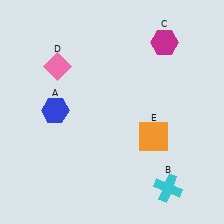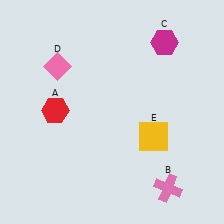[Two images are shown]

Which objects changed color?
A changed from blue to red. B changed from cyan to pink. E changed from orange to yellow.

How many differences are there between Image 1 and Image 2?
There are 3 differences between the two images.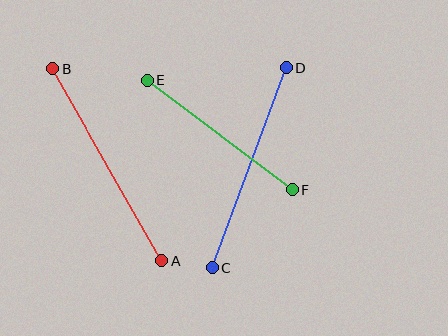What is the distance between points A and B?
The distance is approximately 220 pixels.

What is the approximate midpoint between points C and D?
The midpoint is at approximately (249, 168) pixels.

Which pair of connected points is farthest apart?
Points A and B are farthest apart.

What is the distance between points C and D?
The distance is approximately 213 pixels.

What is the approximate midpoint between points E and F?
The midpoint is at approximately (220, 135) pixels.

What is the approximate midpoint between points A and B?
The midpoint is at approximately (107, 165) pixels.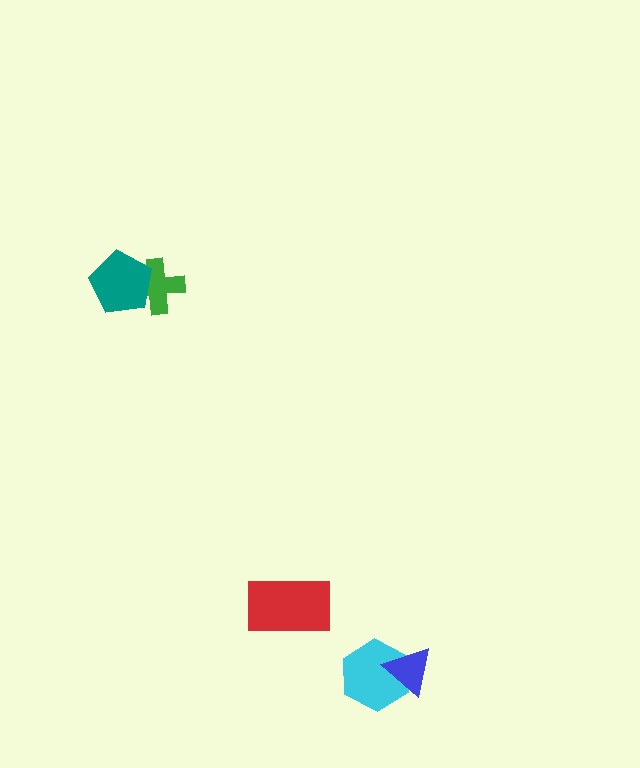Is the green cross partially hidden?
Yes, it is partially covered by another shape.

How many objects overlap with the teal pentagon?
1 object overlaps with the teal pentagon.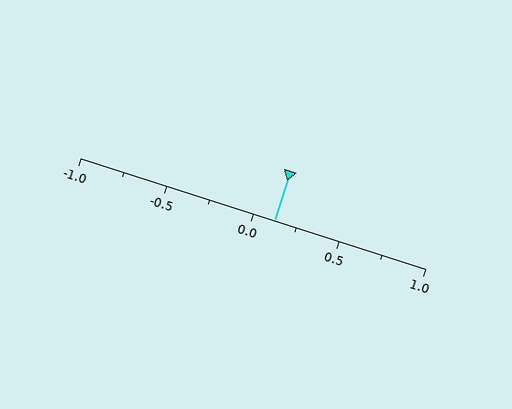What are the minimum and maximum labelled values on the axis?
The axis runs from -1.0 to 1.0.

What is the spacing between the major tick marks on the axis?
The major ticks are spaced 0.5 apart.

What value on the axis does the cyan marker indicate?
The marker indicates approximately 0.12.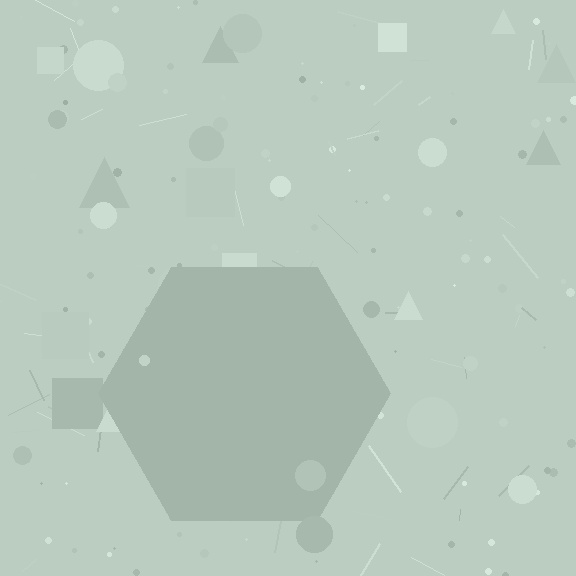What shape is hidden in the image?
A hexagon is hidden in the image.